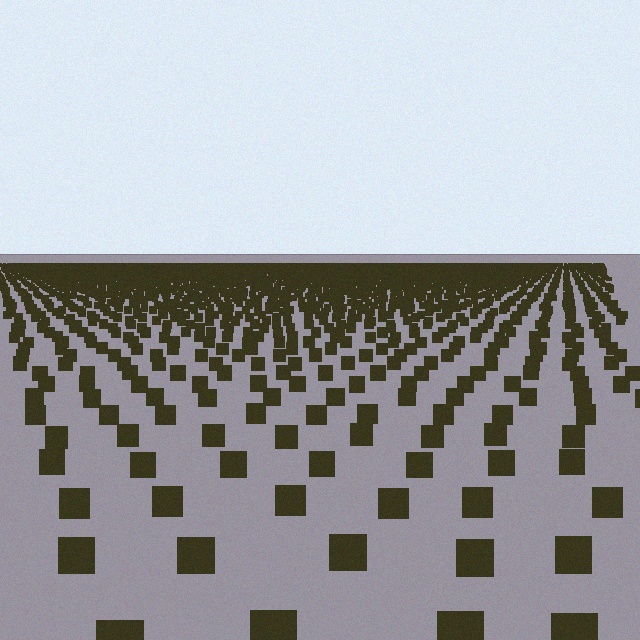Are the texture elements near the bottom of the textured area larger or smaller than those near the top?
Larger. Near the bottom, elements are closer to the viewer and appear at a bigger on-screen size.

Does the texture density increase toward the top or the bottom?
Density increases toward the top.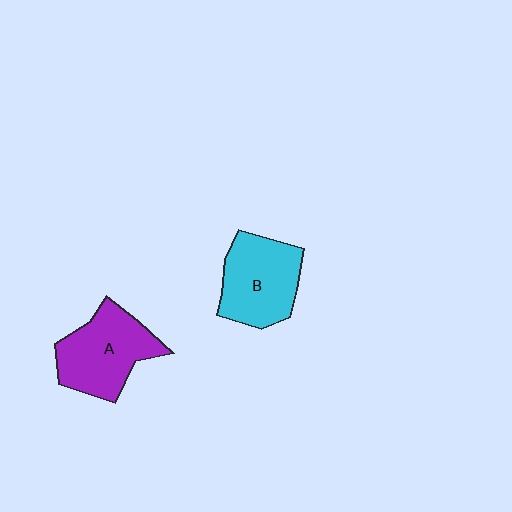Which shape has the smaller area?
Shape B (cyan).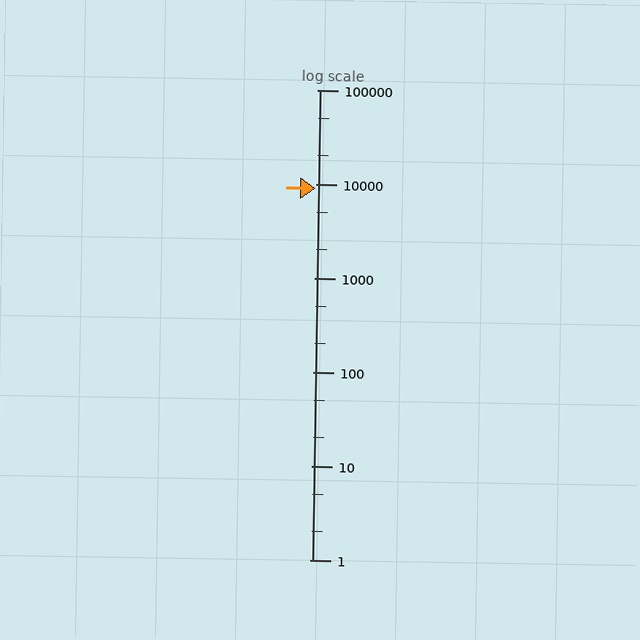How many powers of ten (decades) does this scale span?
The scale spans 5 decades, from 1 to 100000.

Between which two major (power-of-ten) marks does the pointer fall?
The pointer is between 1000 and 10000.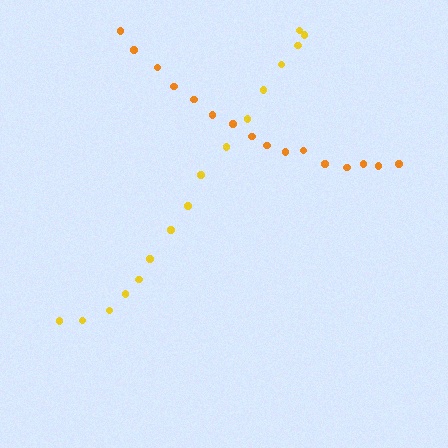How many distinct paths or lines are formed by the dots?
There are 2 distinct paths.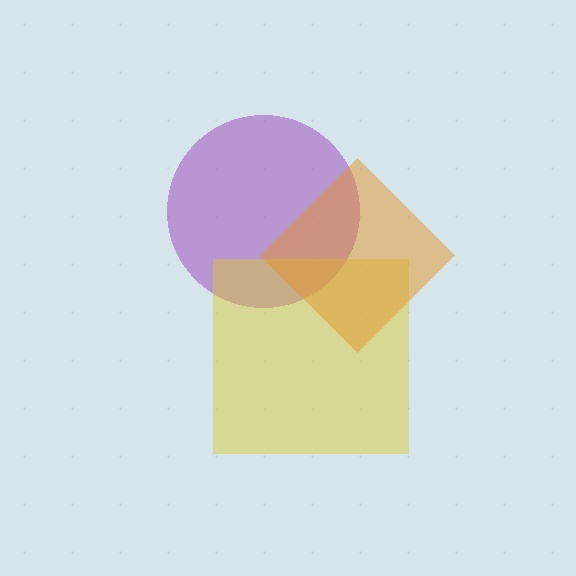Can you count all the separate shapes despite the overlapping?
Yes, there are 3 separate shapes.